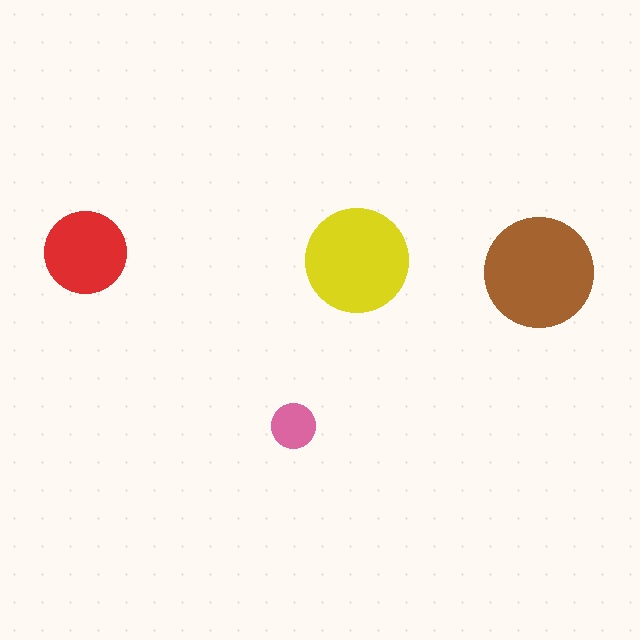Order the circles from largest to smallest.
the brown one, the yellow one, the red one, the pink one.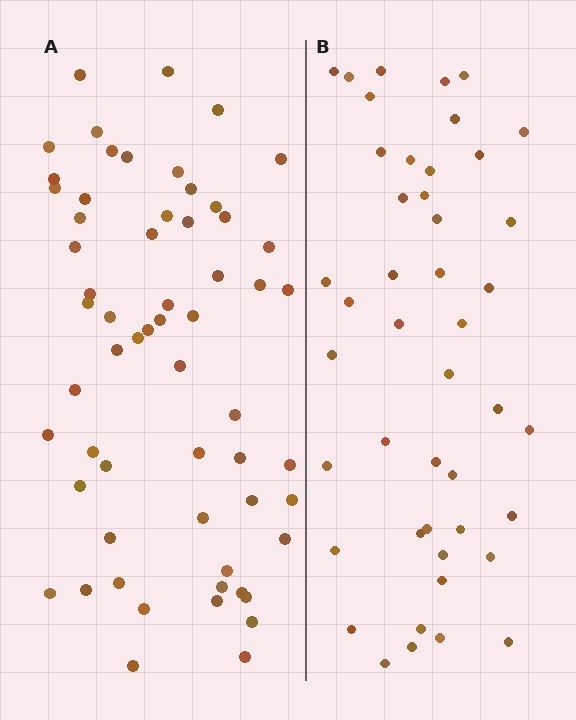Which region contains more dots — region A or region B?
Region A (the left region) has more dots.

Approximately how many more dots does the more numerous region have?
Region A has approximately 15 more dots than region B.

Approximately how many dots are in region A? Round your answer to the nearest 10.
About 60 dots.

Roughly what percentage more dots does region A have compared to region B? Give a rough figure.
About 35% more.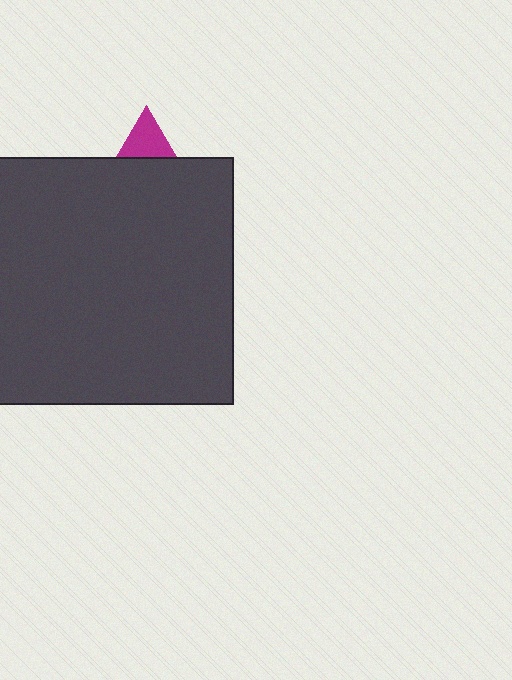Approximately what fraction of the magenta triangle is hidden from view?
Roughly 75% of the magenta triangle is hidden behind the dark gray rectangle.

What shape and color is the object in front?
The object in front is a dark gray rectangle.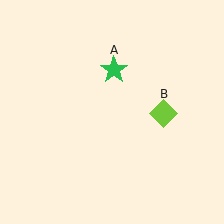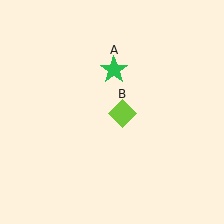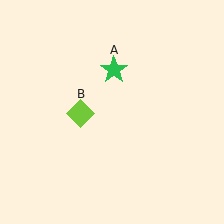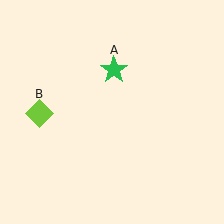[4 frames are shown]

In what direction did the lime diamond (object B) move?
The lime diamond (object B) moved left.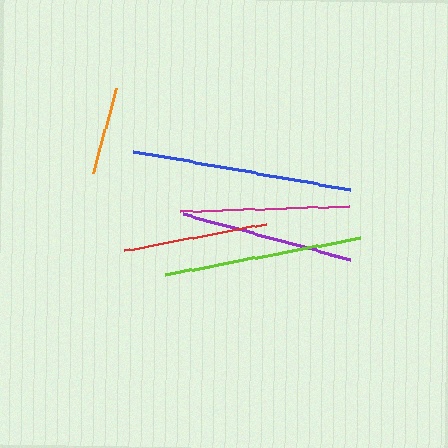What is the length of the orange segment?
The orange segment is approximately 88 pixels long.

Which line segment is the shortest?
The orange line is the shortest at approximately 88 pixels.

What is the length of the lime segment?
The lime segment is approximately 197 pixels long.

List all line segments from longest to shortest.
From longest to shortest: blue, lime, purple, magenta, red, orange.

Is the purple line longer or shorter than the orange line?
The purple line is longer than the orange line.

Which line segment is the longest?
The blue line is the longest at approximately 220 pixels.